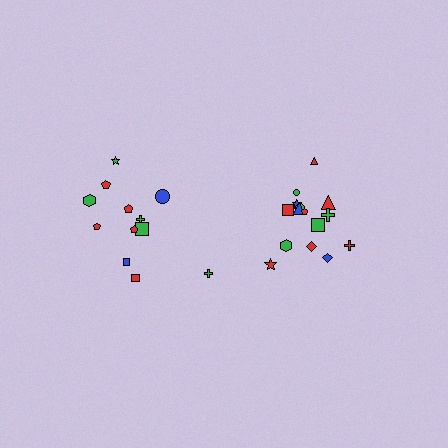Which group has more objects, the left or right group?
The right group.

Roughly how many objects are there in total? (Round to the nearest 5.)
Roughly 25 objects in total.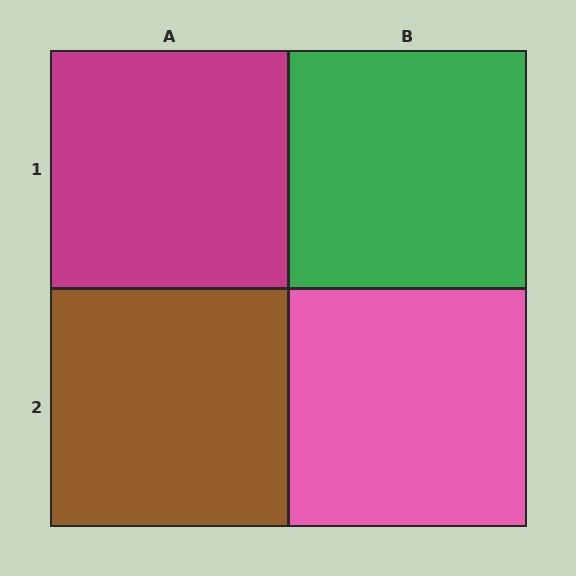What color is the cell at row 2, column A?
Brown.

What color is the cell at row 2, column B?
Pink.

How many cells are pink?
1 cell is pink.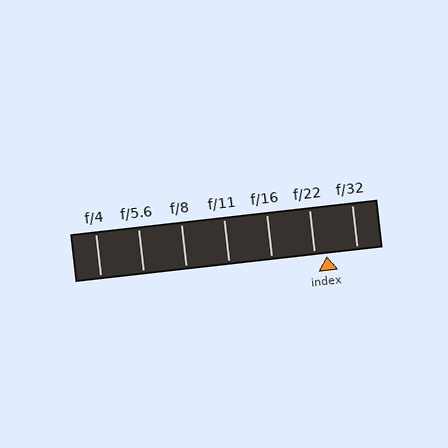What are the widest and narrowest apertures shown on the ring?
The widest aperture shown is f/4 and the narrowest is f/32.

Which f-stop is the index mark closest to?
The index mark is closest to f/22.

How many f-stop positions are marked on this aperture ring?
There are 7 f-stop positions marked.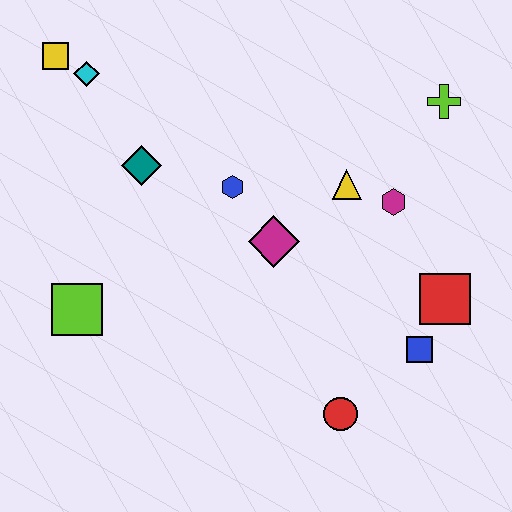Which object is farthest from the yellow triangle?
The yellow square is farthest from the yellow triangle.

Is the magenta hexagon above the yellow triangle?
No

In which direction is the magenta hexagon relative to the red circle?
The magenta hexagon is above the red circle.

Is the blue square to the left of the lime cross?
Yes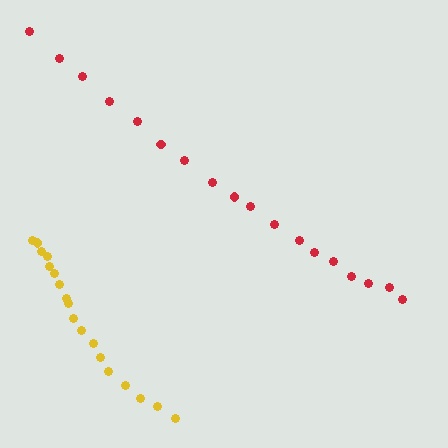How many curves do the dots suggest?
There are 2 distinct paths.